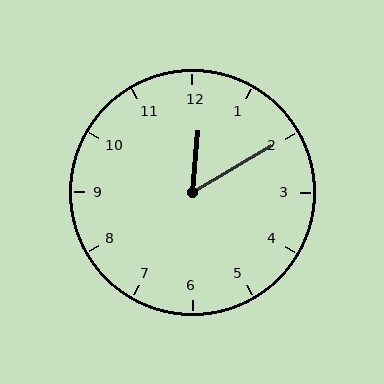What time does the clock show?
12:10.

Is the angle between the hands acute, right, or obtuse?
It is acute.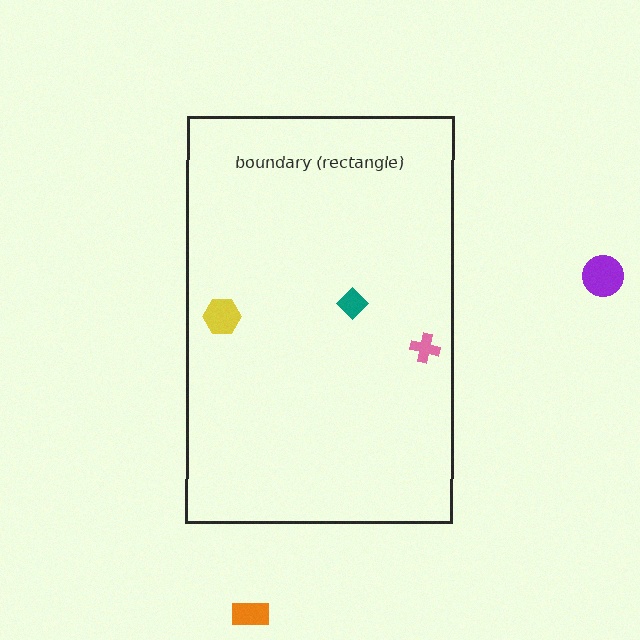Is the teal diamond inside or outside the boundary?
Inside.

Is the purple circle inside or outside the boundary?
Outside.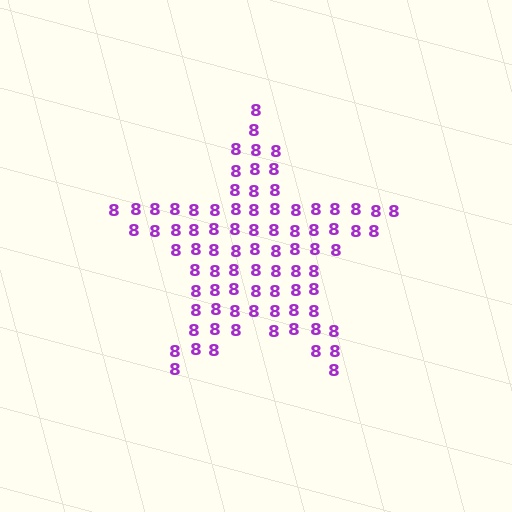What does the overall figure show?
The overall figure shows a star.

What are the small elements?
The small elements are digit 8's.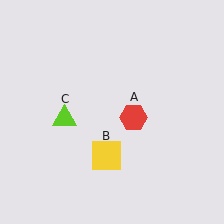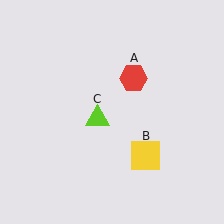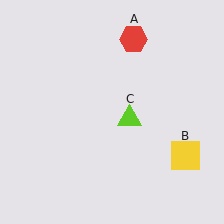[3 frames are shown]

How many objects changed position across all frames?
3 objects changed position: red hexagon (object A), yellow square (object B), lime triangle (object C).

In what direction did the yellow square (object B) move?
The yellow square (object B) moved right.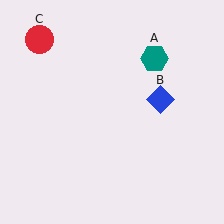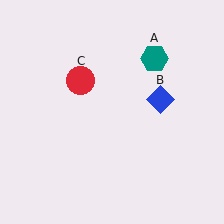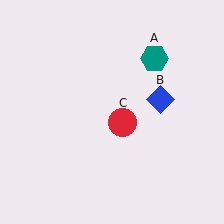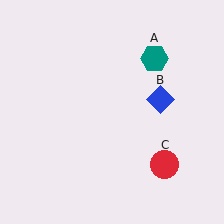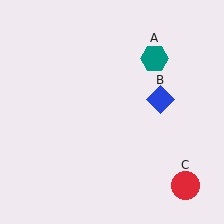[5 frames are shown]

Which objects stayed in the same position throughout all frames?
Teal hexagon (object A) and blue diamond (object B) remained stationary.